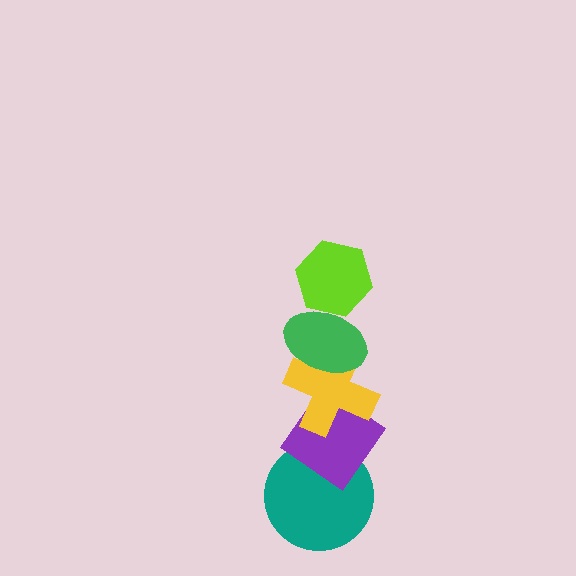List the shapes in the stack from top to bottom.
From top to bottom: the lime hexagon, the green ellipse, the yellow cross, the purple diamond, the teal circle.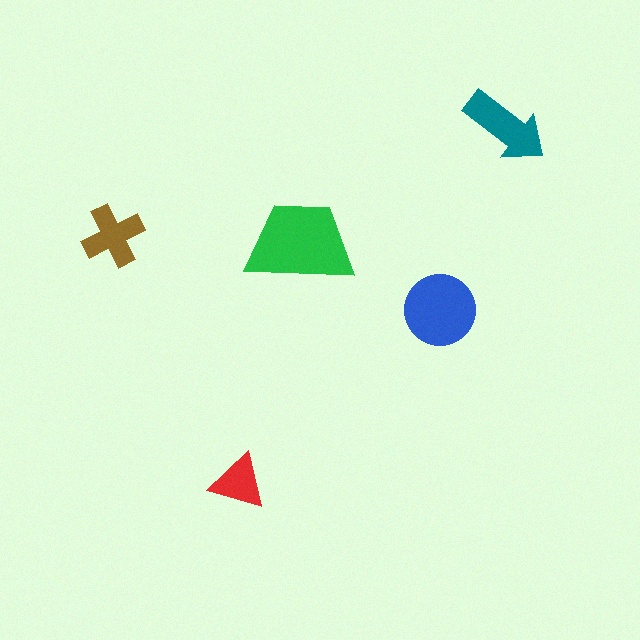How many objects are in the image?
There are 5 objects in the image.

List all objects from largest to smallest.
The green trapezoid, the blue circle, the teal arrow, the brown cross, the red triangle.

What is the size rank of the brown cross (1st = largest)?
4th.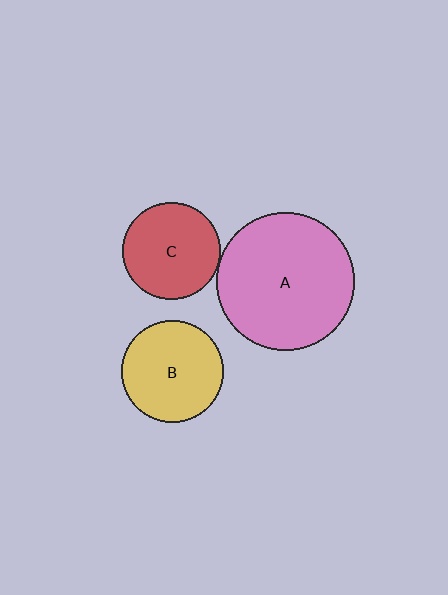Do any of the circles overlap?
No, none of the circles overlap.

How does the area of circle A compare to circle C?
Approximately 2.0 times.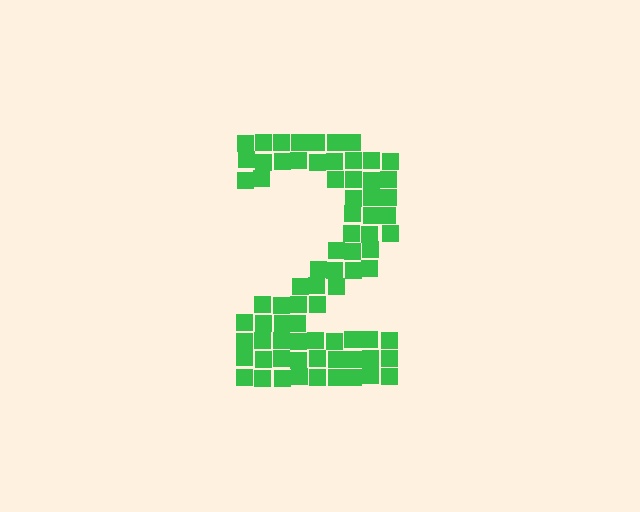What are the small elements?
The small elements are squares.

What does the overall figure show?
The overall figure shows the digit 2.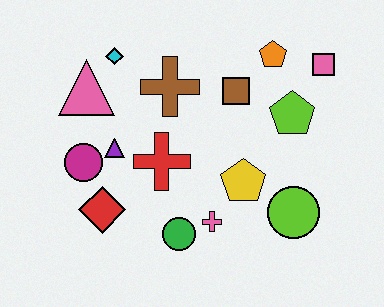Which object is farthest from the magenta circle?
The pink square is farthest from the magenta circle.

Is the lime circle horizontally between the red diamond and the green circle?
No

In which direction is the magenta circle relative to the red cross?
The magenta circle is to the left of the red cross.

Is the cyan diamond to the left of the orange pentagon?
Yes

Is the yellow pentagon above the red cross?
No